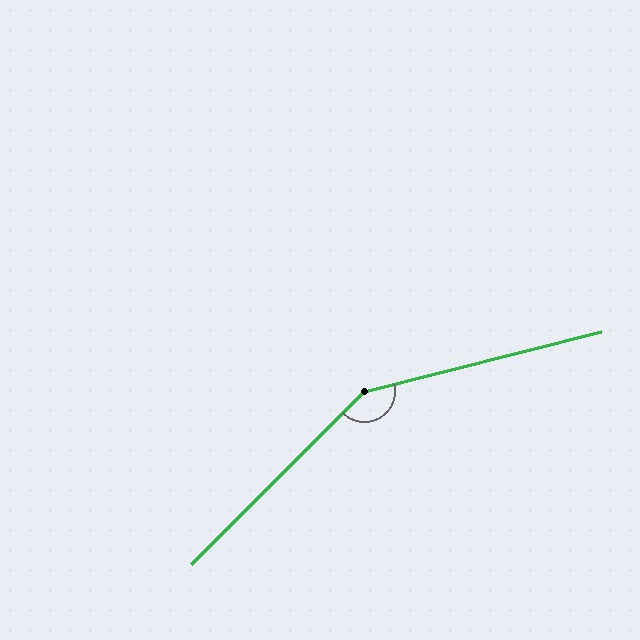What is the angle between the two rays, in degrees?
Approximately 149 degrees.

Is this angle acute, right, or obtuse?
It is obtuse.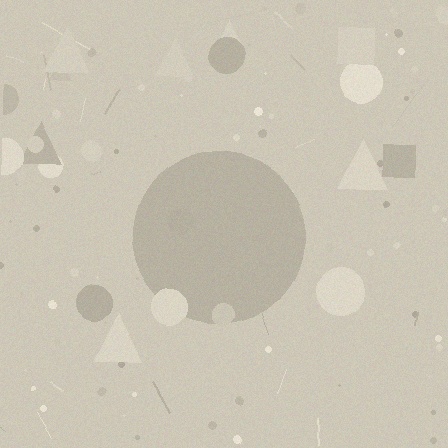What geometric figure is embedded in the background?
A circle is embedded in the background.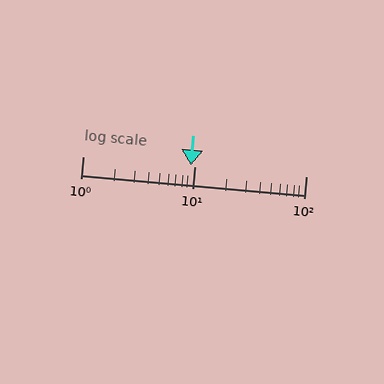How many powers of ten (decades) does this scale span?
The scale spans 2 decades, from 1 to 100.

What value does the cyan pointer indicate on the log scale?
The pointer indicates approximately 9.4.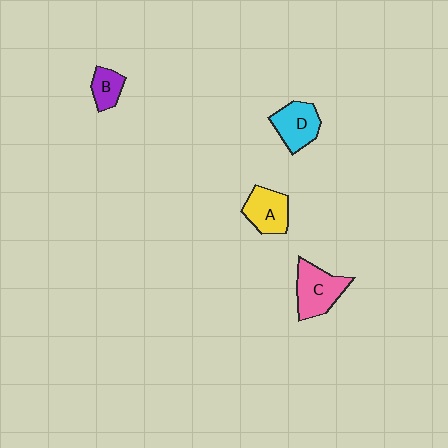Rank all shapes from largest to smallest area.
From largest to smallest: C (pink), D (cyan), A (yellow), B (purple).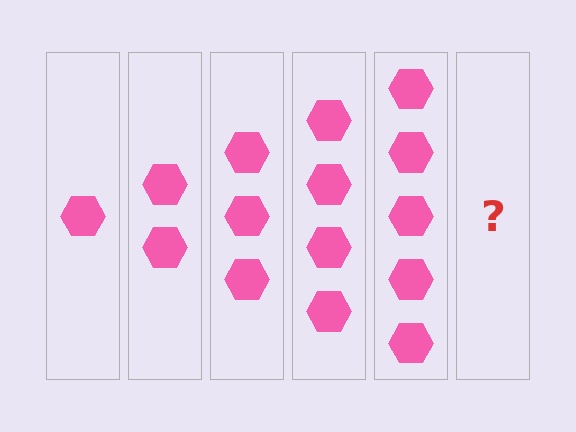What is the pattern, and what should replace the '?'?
The pattern is that each step adds one more hexagon. The '?' should be 6 hexagons.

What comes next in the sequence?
The next element should be 6 hexagons.